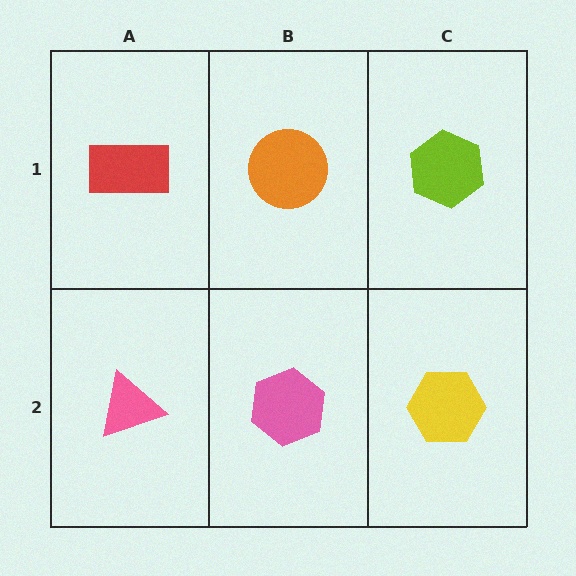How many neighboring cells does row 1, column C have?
2.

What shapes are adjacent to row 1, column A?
A pink triangle (row 2, column A), an orange circle (row 1, column B).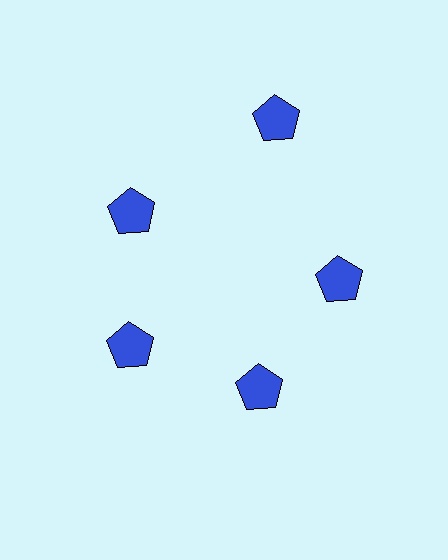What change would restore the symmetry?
The symmetry would be restored by moving it inward, back onto the ring so that all 5 pentagons sit at equal angles and equal distance from the center.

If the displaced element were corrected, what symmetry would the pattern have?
It would have 5-fold rotational symmetry — the pattern would map onto itself every 72 degrees.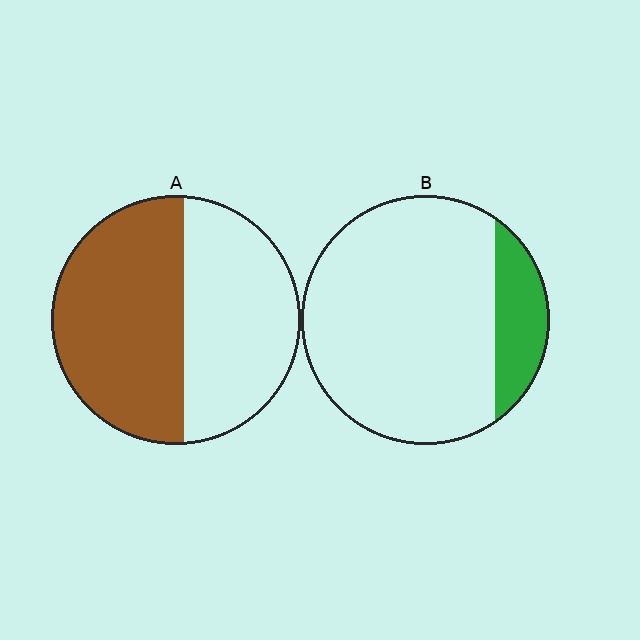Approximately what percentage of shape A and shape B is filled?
A is approximately 55% and B is approximately 15%.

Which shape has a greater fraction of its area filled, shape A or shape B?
Shape A.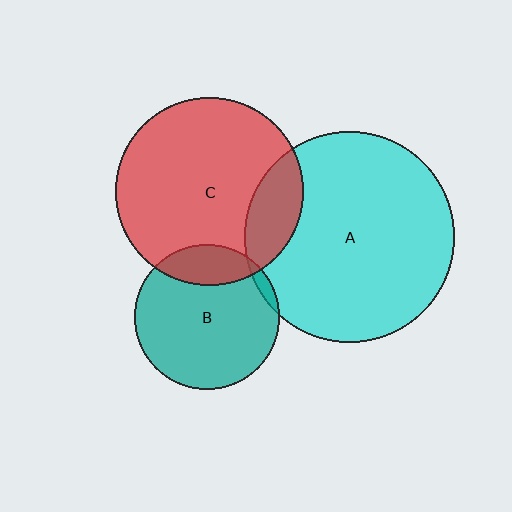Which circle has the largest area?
Circle A (cyan).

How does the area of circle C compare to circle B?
Approximately 1.7 times.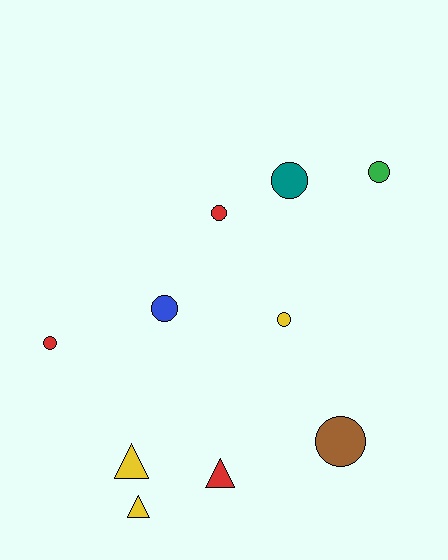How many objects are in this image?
There are 10 objects.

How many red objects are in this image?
There are 3 red objects.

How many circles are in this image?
There are 7 circles.